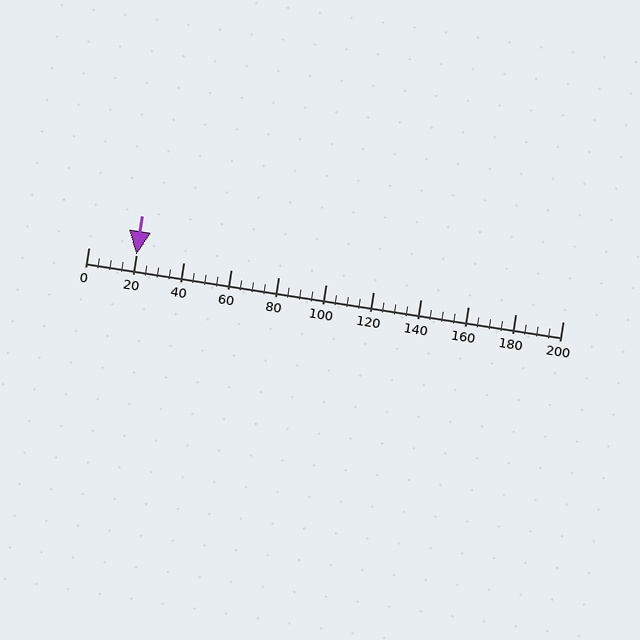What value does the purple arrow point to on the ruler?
The purple arrow points to approximately 20.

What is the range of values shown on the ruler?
The ruler shows values from 0 to 200.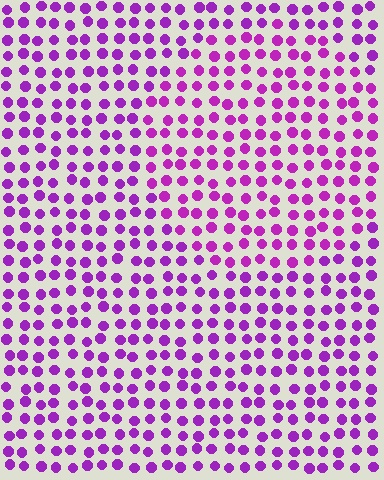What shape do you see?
I see a circle.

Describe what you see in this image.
The image is filled with small purple elements in a uniform arrangement. A circle-shaped region is visible where the elements are tinted to a slightly different hue, forming a subtle color boundary.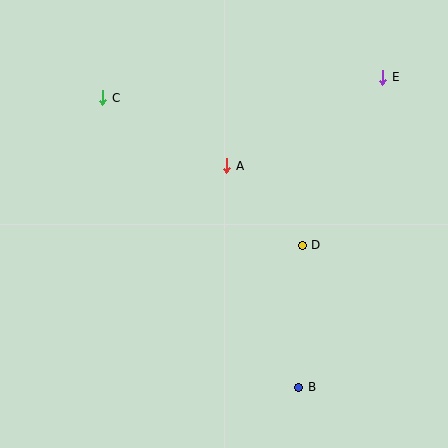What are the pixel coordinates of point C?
Point C is at (103, 98).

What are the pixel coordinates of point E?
Point E is at (383, 77).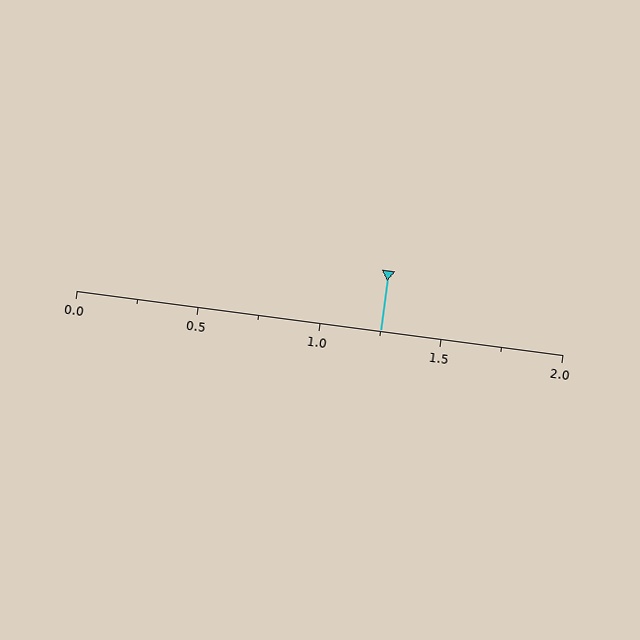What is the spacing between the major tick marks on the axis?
The major ticks are spaced 0.5 apart.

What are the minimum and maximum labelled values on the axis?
The axis runs from 0.0 to 2.0.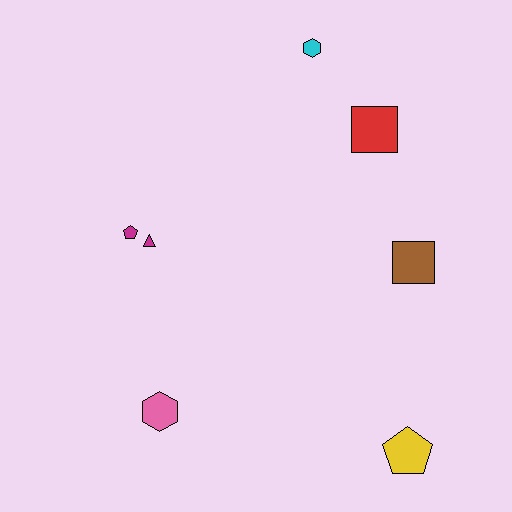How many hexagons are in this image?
There are 2 hexagons.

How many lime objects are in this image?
There are no lime objects.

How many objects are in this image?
There are 7 objects.